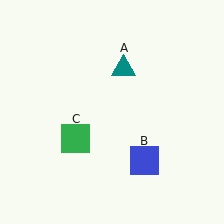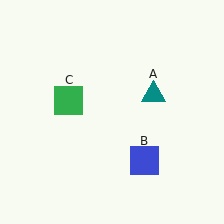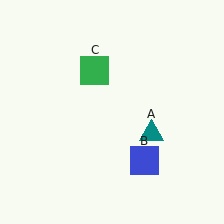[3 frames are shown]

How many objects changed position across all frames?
2 objects changed position: teal triangle (object A), green square (object C).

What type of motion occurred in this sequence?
The teal triangle (object A), green square (object C) rotated clockwise around the center of the scene.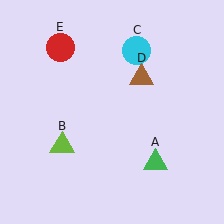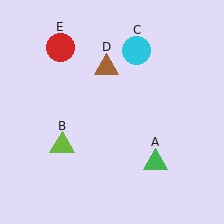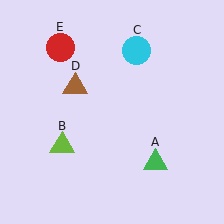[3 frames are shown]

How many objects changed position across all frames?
1 object changed position: brown triangle (object D).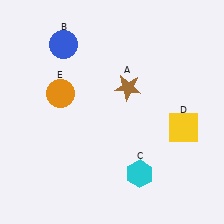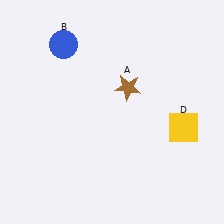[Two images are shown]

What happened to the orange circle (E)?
The orange circle (E) was removed in Image 2. It was in the top-left area of Image 1.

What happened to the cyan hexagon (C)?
The cyan hexagon (C) was removed in Image 2. It was in the bottom-right area of Image 1.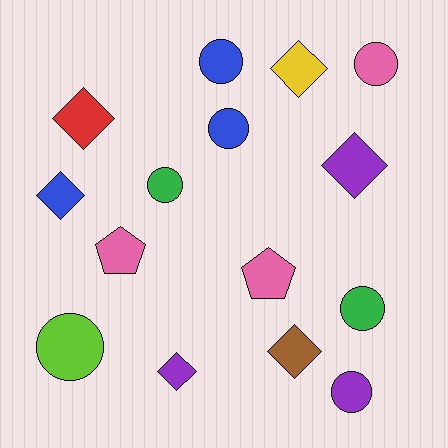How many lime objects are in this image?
There is 1 lime object.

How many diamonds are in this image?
There are 6 diamonds.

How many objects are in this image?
There are 15 objects.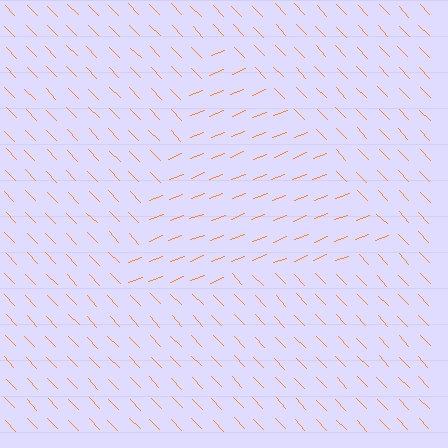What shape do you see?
I see a triangle.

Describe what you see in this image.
The image is filled with small orange line segments. A triangle region in the image has lines oriented differently from the surrounding lines, creating a visible texture boundary.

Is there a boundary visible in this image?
Yes, there is a texture boundary formed by a change in line orientation.